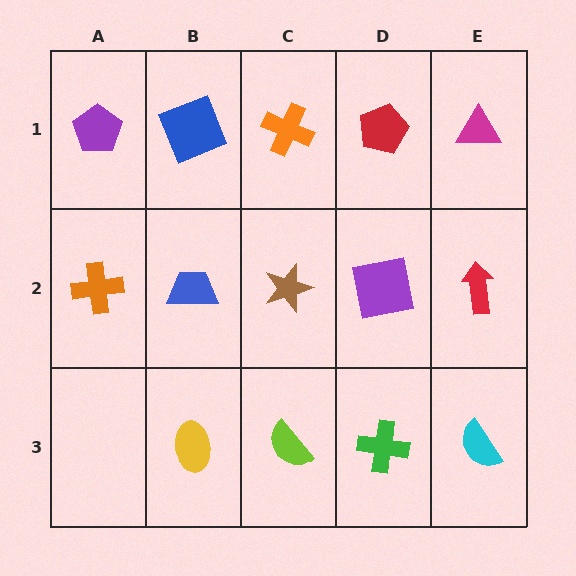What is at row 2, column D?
A purple square.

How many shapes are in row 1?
5 shapes.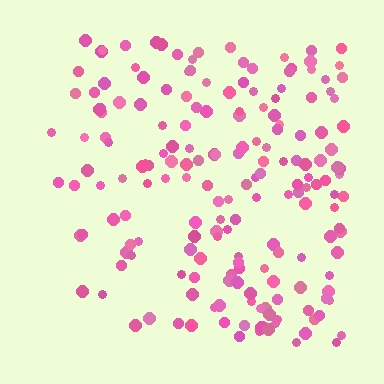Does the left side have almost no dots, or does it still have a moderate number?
Still a moderate number, just noticeably fewer than the right.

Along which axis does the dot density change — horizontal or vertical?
Horizontal.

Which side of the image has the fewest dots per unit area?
The left.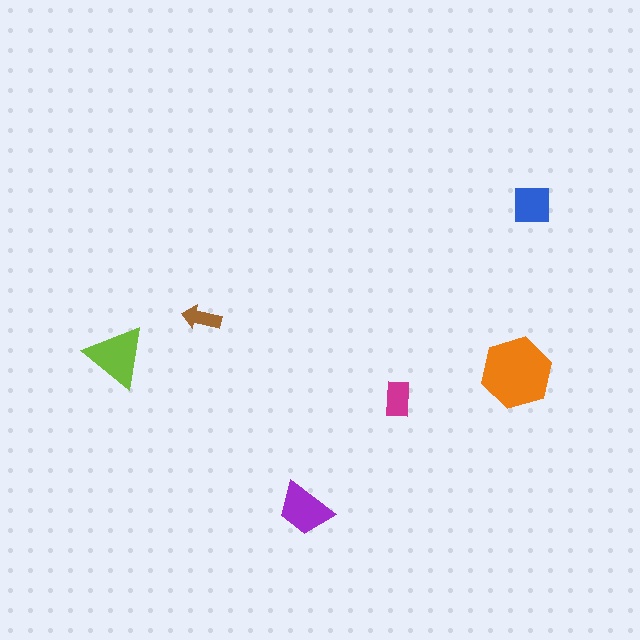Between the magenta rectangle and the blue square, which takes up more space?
The blue square.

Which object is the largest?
The orange hexagon.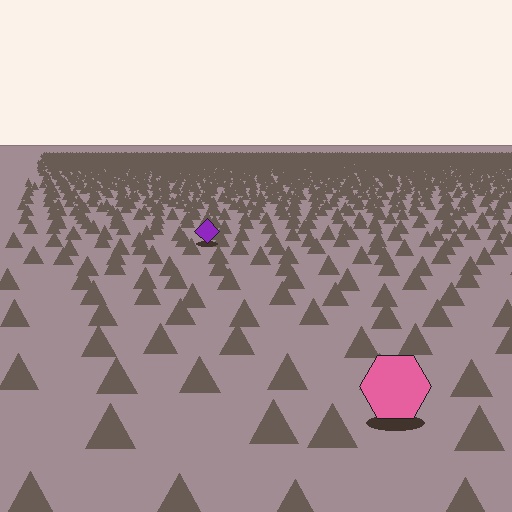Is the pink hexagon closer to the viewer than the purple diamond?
Yes. The pink hexagon is closer — you can tell from the texture gradient: the ground texture is coarser near it.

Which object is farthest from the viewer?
The purple diamond is farthest from the viewer. It appears smaller and the ground texture around it is denser.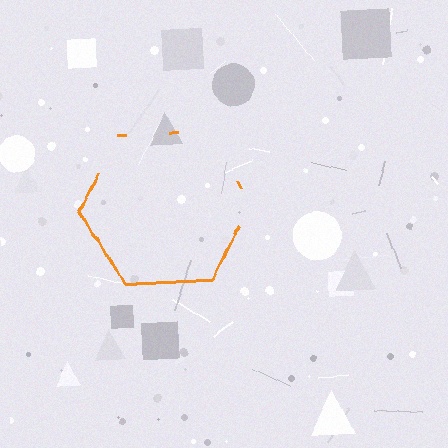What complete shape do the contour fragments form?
The contour fragments form a hexagon.